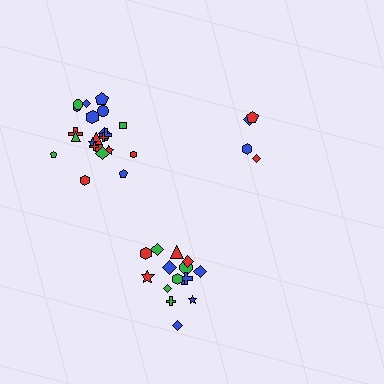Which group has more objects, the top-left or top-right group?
The top-left group.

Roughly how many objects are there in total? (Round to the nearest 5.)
Roughly 40 objects in total.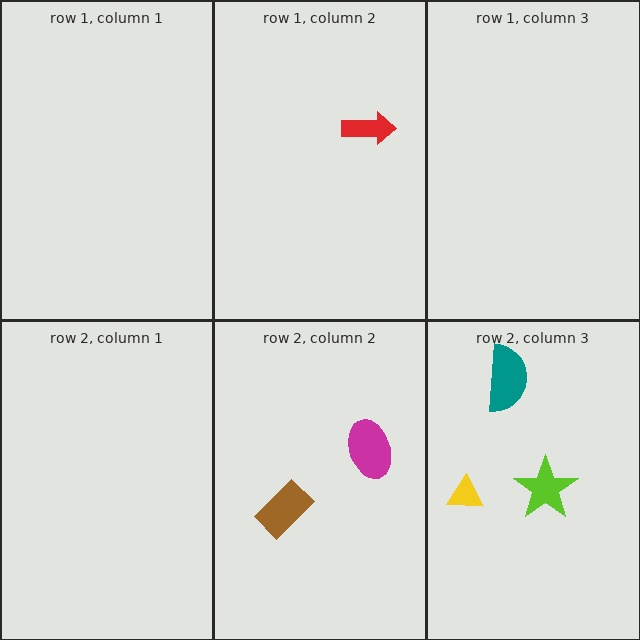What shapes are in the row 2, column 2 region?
The magenta ellipse, the brown rectangle.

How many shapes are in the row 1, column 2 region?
1.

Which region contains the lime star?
The row 2, column 3 region.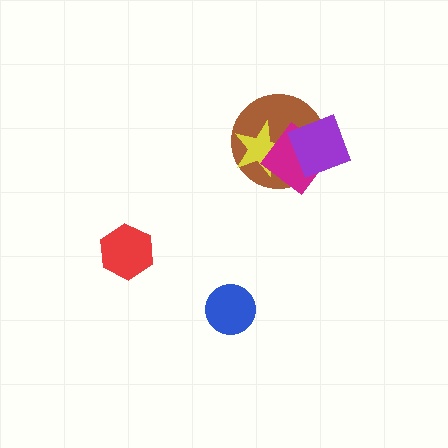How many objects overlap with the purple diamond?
2 objects overlap with the purple diamond.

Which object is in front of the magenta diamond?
The purple diamond is in front of the magenta diamond.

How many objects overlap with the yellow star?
2 objects overlap with the yellow star.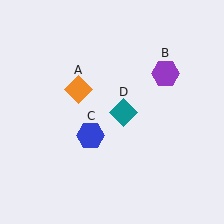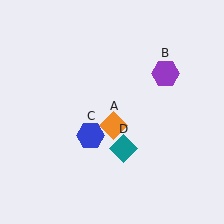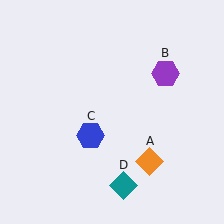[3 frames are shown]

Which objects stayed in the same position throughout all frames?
Purple hexagon (object B) and blue hexagon (object C) remained stationary.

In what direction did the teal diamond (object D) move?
The teal diamond (object D) moved down.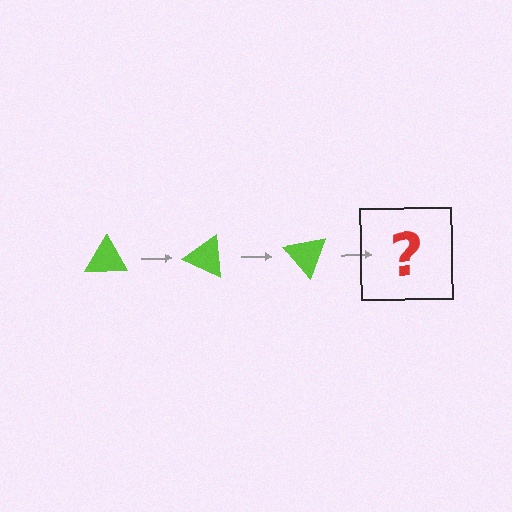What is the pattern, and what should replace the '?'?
The pattern is that the triangle rotates 25 degrees each step. The '?' should be a lime triangle rotated 75 degrees.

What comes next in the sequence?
The next element should be a lime triangle rotated 75 degrees.